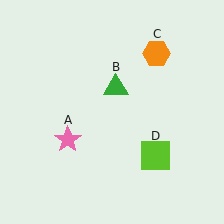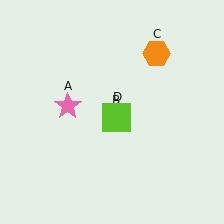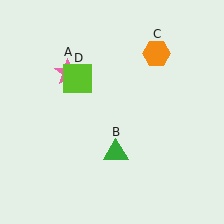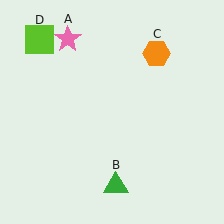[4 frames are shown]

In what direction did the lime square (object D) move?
The lime square (object D) moved up and to the left.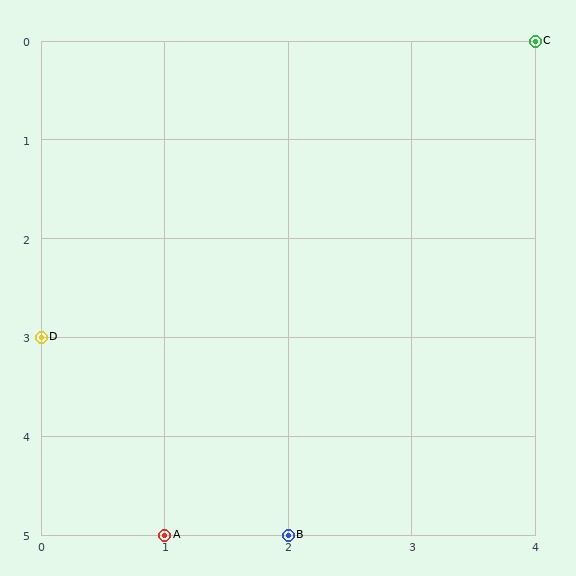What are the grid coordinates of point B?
Point B is at grid coordinates (2, 5).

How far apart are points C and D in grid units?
Points C and D are 4 columns and 3 rows apart (about 5.0 grid units diagonally).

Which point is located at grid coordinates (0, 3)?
Point D is at (0, 3).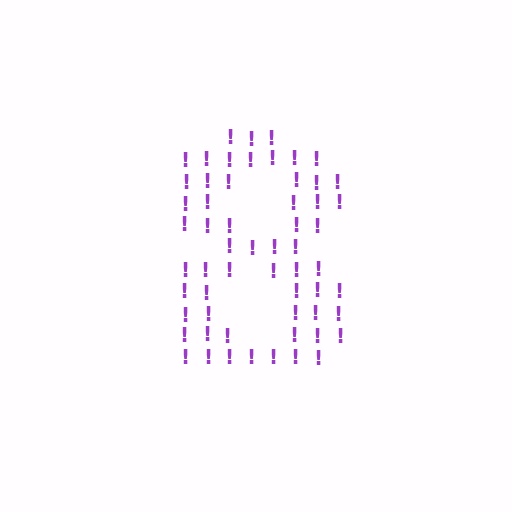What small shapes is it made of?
It is made of small exclamation marks.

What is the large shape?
The large shape is the digit 8.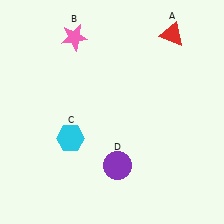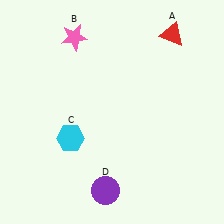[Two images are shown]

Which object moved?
The purple circle (D) moved down.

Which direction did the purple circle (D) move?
The purple circle (D) moved down.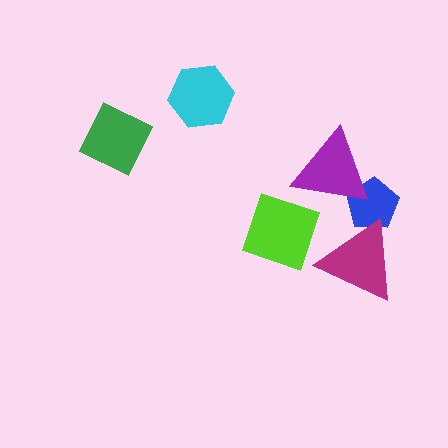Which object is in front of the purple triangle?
The lime diamond is in front of the purple triangle.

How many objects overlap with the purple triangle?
2 objects overlap with the purple triangle.